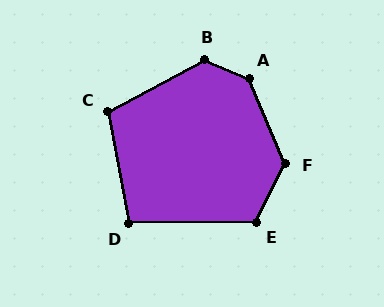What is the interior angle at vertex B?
Approximately 129 degrees (obtuse).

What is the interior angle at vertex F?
Approximately 131 degrees (obtuse).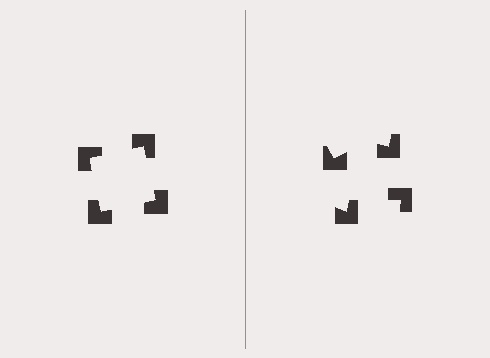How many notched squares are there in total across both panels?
8 — 4 on each side.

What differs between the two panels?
The notched squares are positioned identically on both sides; only the wedge orientations differ. On the left they align to a square; on the right they are misaligned.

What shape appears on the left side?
An illusory square.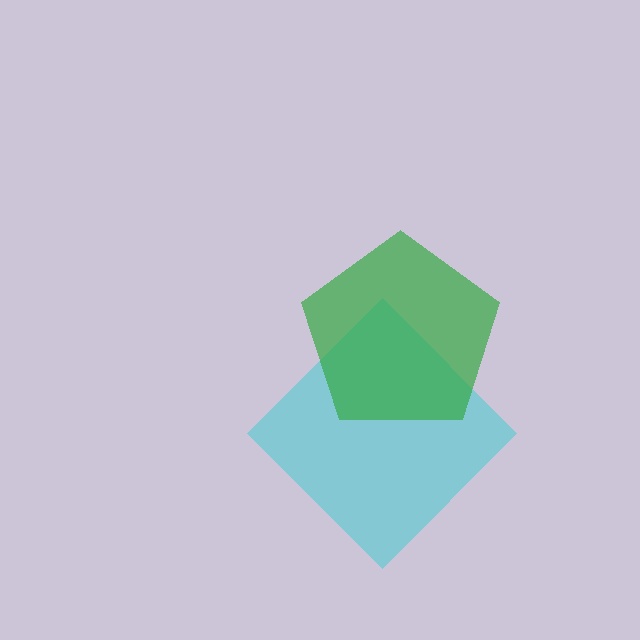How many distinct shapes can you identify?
There are 2 distinct shapes: a cyan diamond, a green pentagon.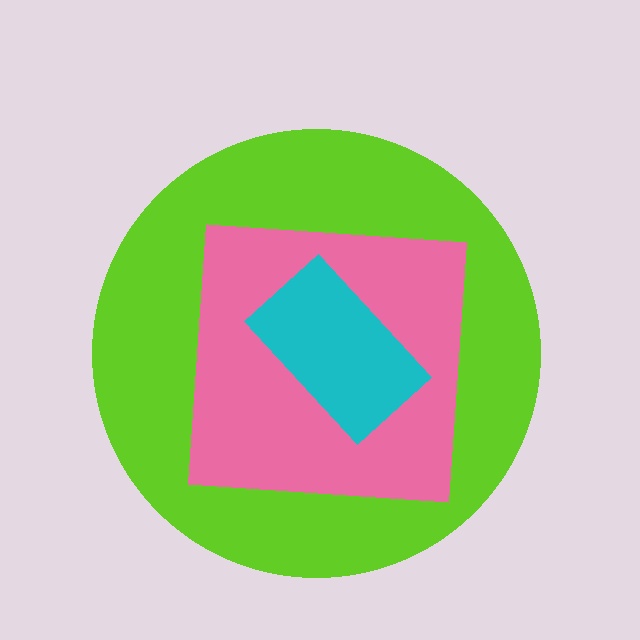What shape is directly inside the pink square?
The cyan rectangle.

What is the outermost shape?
The lime circle.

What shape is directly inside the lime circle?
The pink square.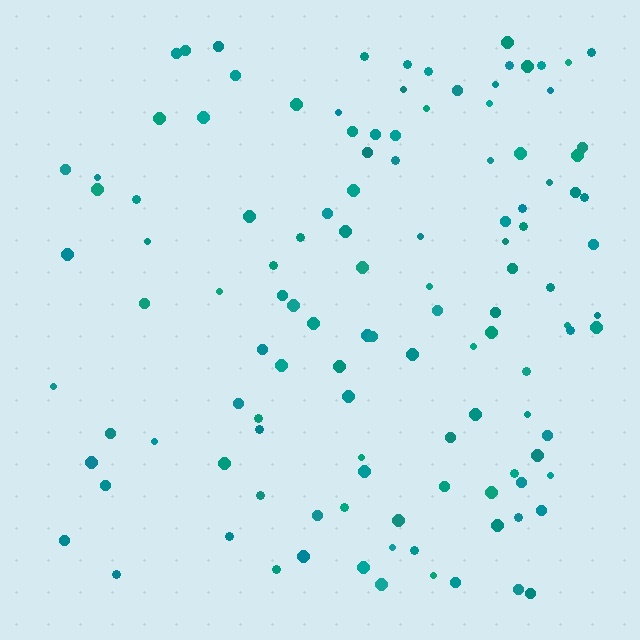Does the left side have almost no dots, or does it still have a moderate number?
Still a moderate number, just noticeably fewer than the right.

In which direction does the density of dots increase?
From left to right, with the right side densest.